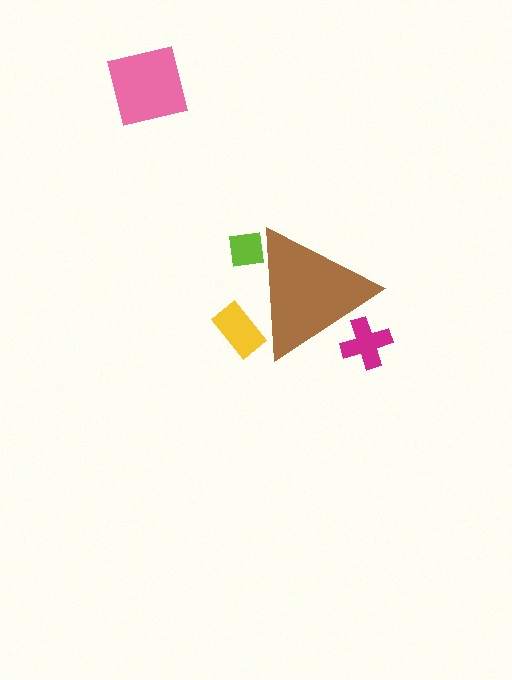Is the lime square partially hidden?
Yes, the lime square is partially hidden behind the brown triangle.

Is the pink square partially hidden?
No, the pink square is fully visible.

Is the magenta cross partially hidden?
Yes, the magenta cross is partially hidden behind the brown triangle.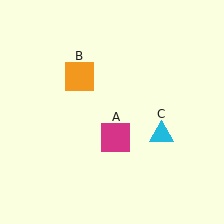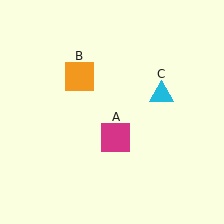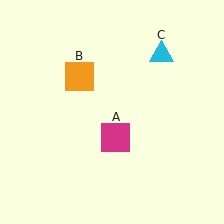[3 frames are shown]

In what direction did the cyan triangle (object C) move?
The cyan triangle (object C) moved up.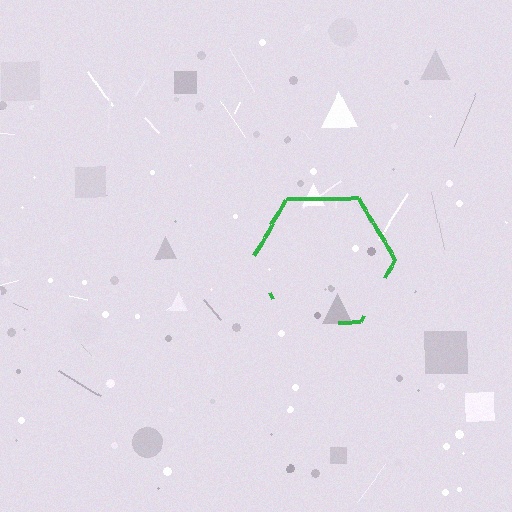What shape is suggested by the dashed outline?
The dashed outline suggests a hexagon.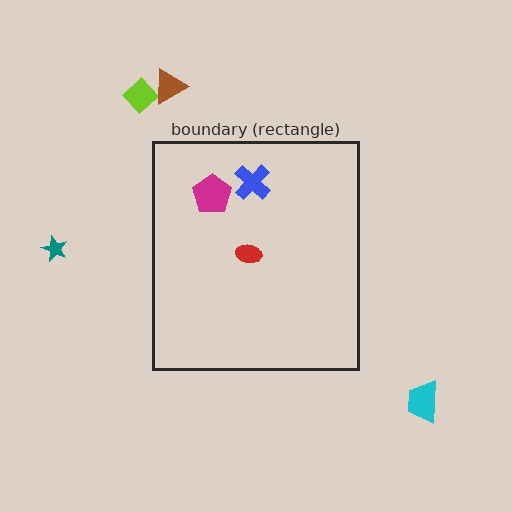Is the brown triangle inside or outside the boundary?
Outside.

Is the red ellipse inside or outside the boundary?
Inside.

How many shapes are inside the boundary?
3 inside, 4 outside.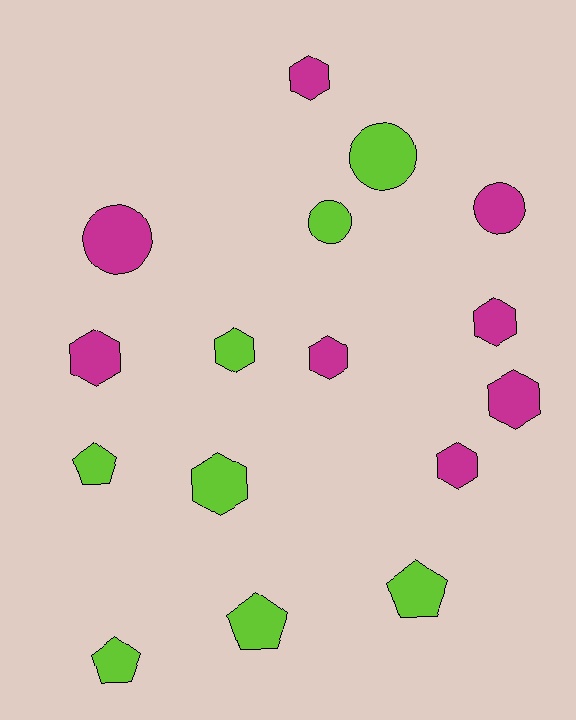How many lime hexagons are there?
There are 2 lime hexagons.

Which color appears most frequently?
Magenta, with 8 objects.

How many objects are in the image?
There are 16 objects.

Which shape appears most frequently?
Hexagon, with 8 objects.